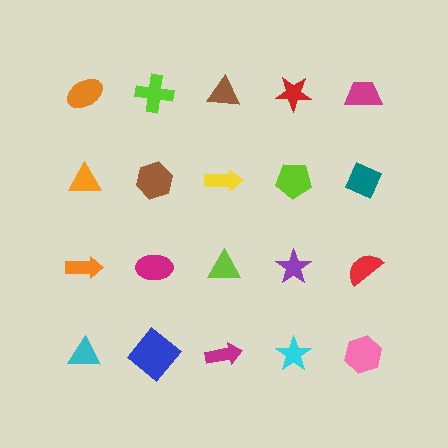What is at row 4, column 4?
A cyan star.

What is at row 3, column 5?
A red semicircle.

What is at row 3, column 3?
A lime triangle.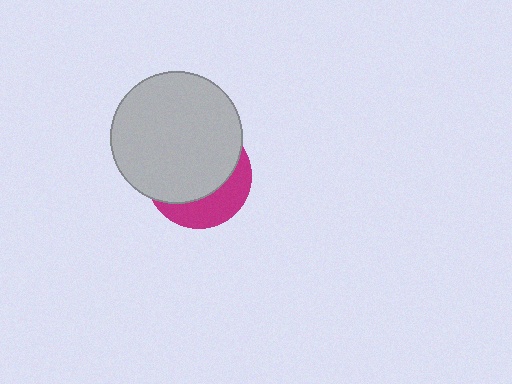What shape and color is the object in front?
The object in front is a light gray circle.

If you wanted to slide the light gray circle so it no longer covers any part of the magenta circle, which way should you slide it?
Slide it up — that is the most direct way to separate the two shapes.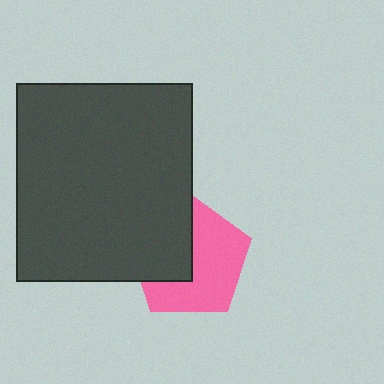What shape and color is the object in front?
The object in front is a dark gray rectangle.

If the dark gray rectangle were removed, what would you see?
You would see the complete pink pentagon.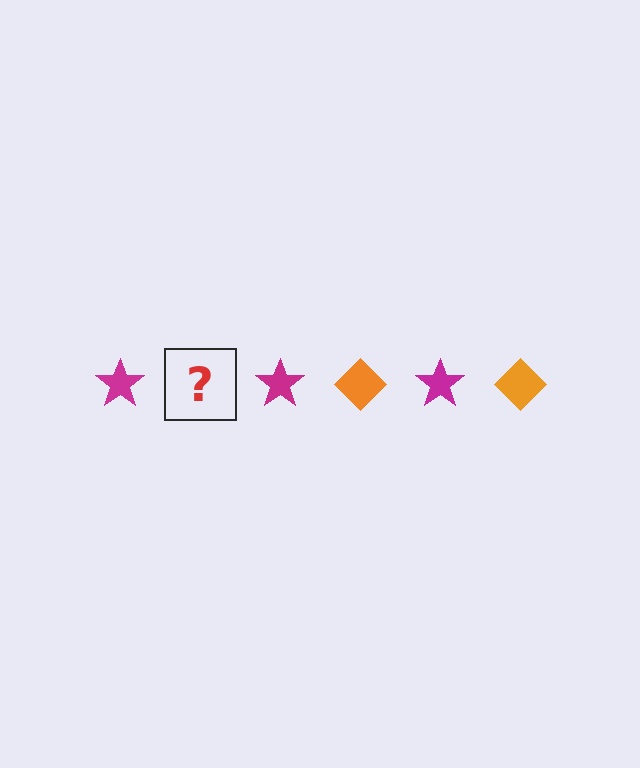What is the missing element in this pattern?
The missing element is an orange diamond.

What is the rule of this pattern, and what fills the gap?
The rule is that the pattern alternates between magenta star and orange diamond. The gap should be filled with an orange diamond.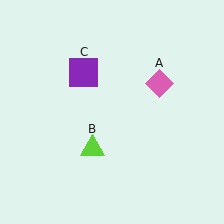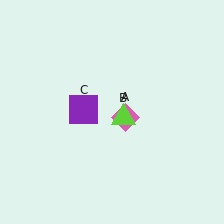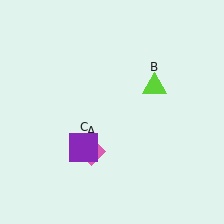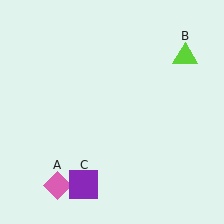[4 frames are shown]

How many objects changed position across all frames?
3 objects changed position: pink diamond (object A), lime triangle (object B), purple square (object C).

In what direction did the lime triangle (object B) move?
The lime triangle (object B) moved up and to the right.